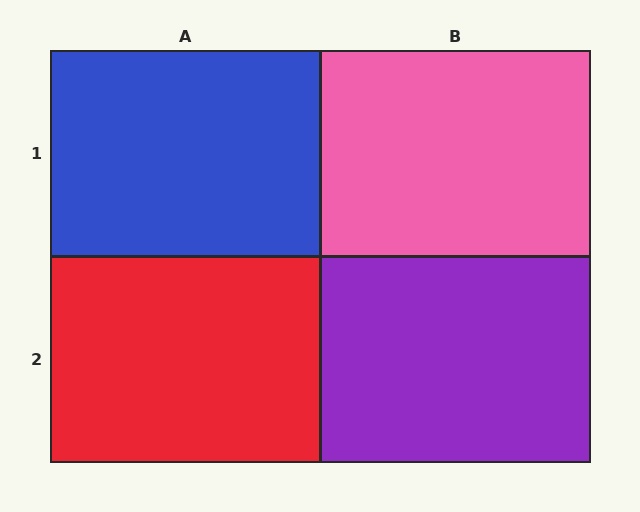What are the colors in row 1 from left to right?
Blue, pink.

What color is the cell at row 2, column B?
Purple.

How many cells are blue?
1 cell is blue.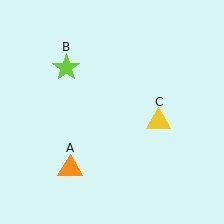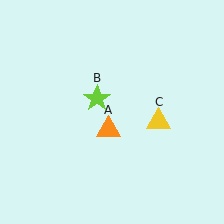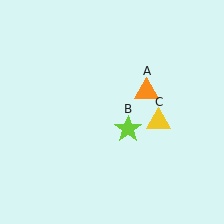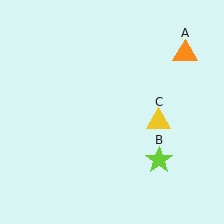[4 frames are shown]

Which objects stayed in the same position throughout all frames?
Yellow triangle (object C) remained stationary.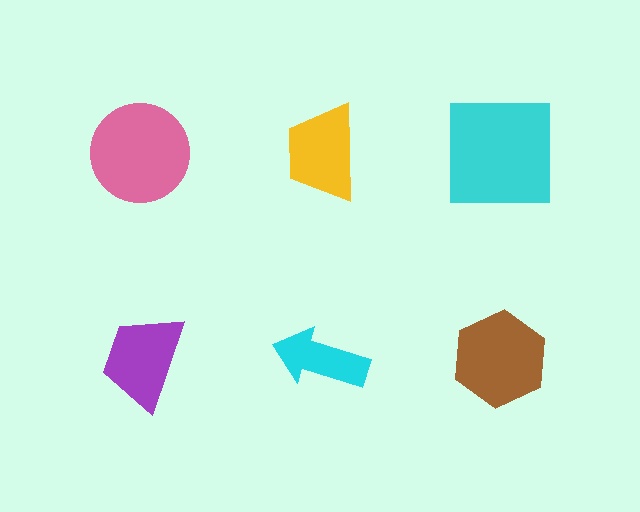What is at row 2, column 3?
A brown hexagon.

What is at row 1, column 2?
A yellow trapezoid.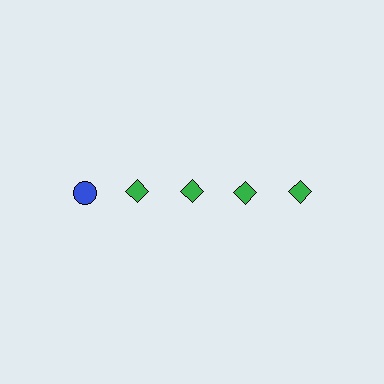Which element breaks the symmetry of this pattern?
The blue circle in the top row, leftmost column breaks the symmetry. All other shapes are green diamonds.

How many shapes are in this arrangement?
There are 5 shapes arranged in a grid pattern.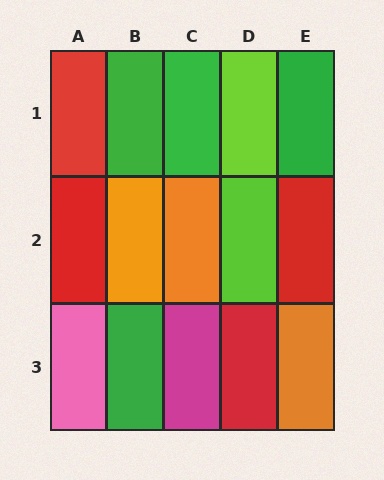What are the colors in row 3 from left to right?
Pink, green, magenta, red, orange.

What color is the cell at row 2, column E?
Red.